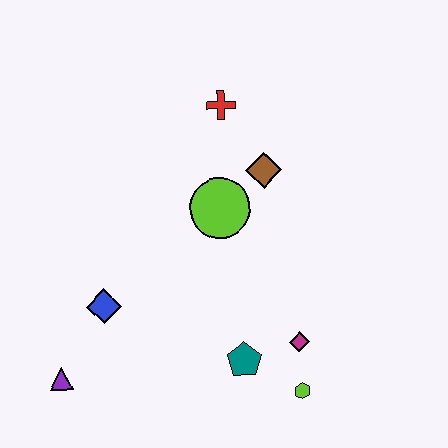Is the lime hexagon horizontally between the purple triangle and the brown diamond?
No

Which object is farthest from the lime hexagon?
The red cross is farthest from the lime hexagon.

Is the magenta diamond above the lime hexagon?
Yes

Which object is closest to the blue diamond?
The purple triangle is closest to the blue diamond.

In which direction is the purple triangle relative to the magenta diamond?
The purple triangle is to the left of the magenta diamond.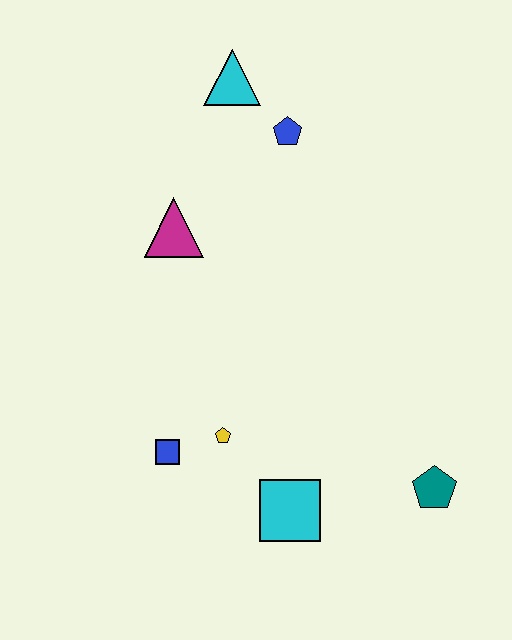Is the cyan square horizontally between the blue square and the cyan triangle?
No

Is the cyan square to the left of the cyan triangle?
No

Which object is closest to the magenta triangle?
The blue pentagon is closest to the magenta triangle.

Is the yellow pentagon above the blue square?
Yes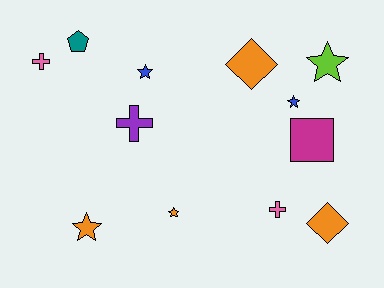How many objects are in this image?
There are 12 objects.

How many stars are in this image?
There are 5 stars.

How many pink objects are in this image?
There are 2 pink objects.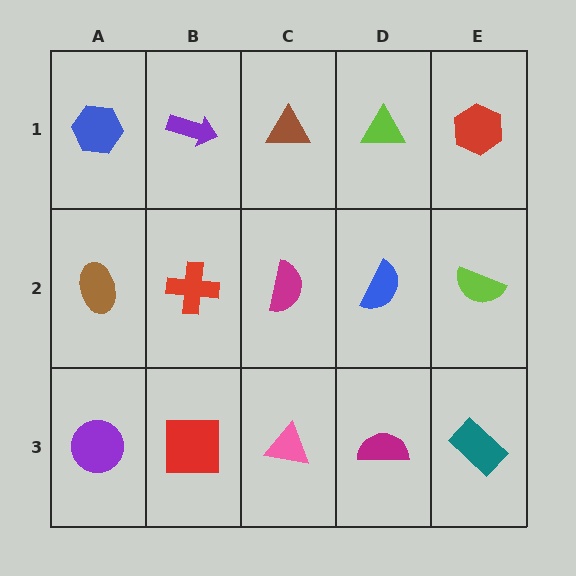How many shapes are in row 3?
5 shapes.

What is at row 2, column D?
A blue semicircle.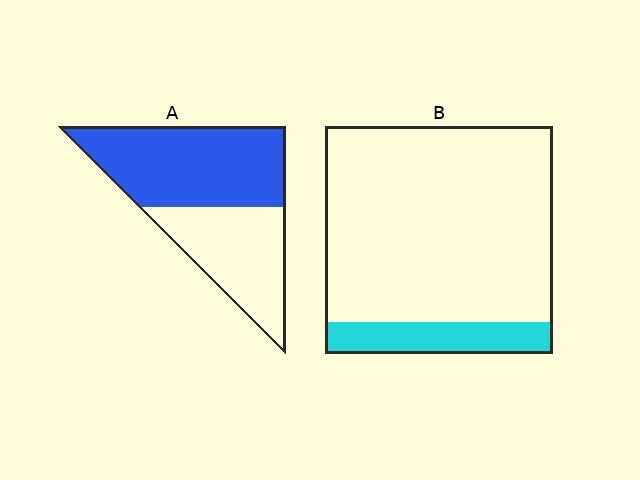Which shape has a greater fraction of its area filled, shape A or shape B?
Shape A.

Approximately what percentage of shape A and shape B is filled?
A is approximately 60% and B is approximately 15%.